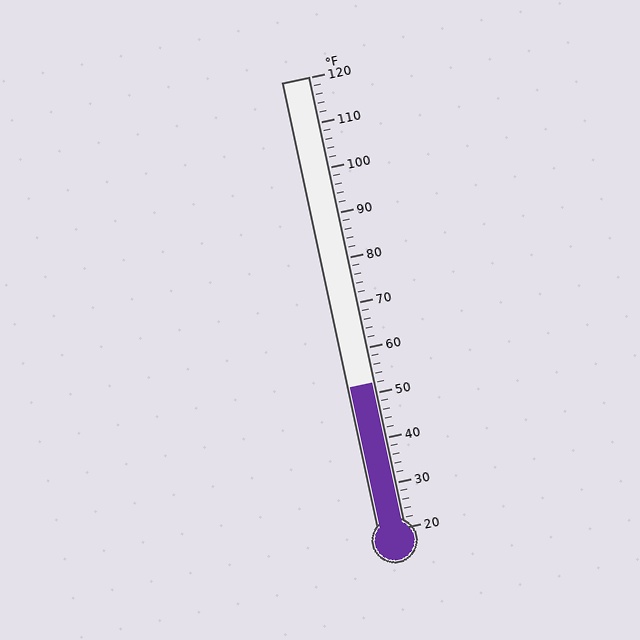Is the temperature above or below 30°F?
The temperature is above 30°F.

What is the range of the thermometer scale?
The thermometer scale ranges from 20°F to 120°F.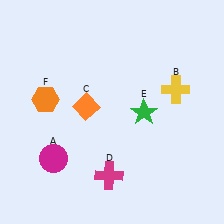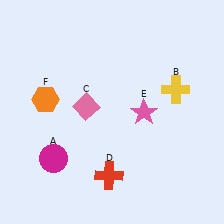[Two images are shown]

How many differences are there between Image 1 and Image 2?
There are 3 differences between the two images.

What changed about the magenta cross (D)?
In Image 1, D is magenta. In Image 2, it changed to red.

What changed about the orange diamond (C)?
In Image 1, C is orange. In Image 2, it changed to pink.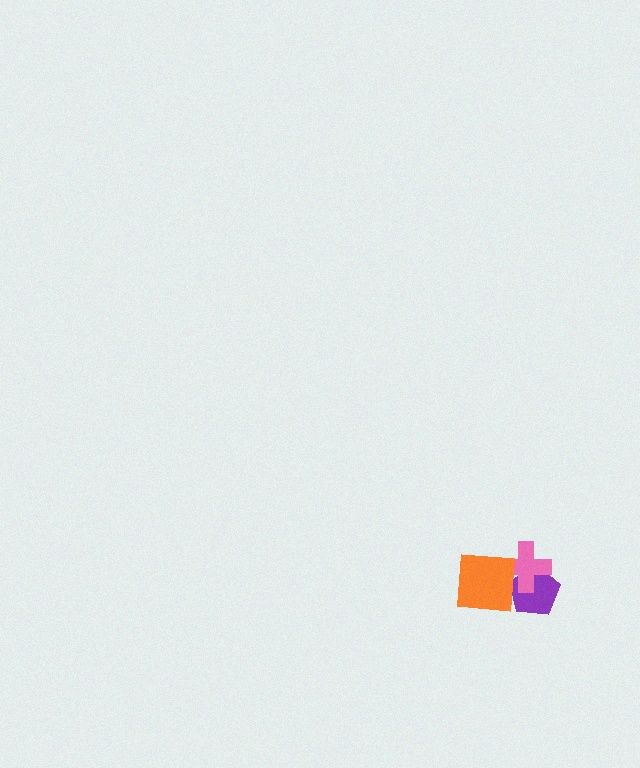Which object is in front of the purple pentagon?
The pink cross is in front of the purple pentagon.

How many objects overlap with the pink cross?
2 objects overlap with the pink cross.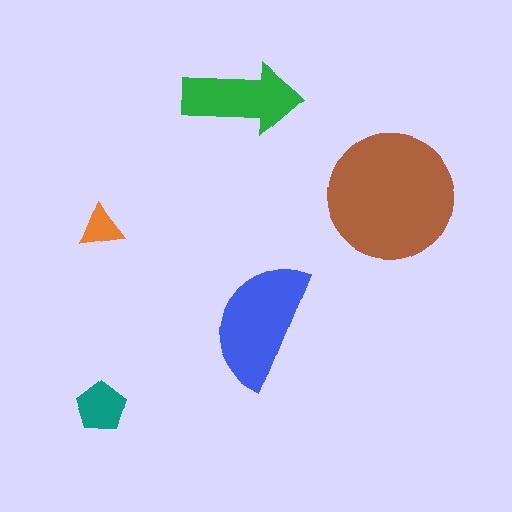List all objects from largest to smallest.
The brown circle, the blue semicircle, the green arrow, the teal pentagon, the orange triangle.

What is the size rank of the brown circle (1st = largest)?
1st.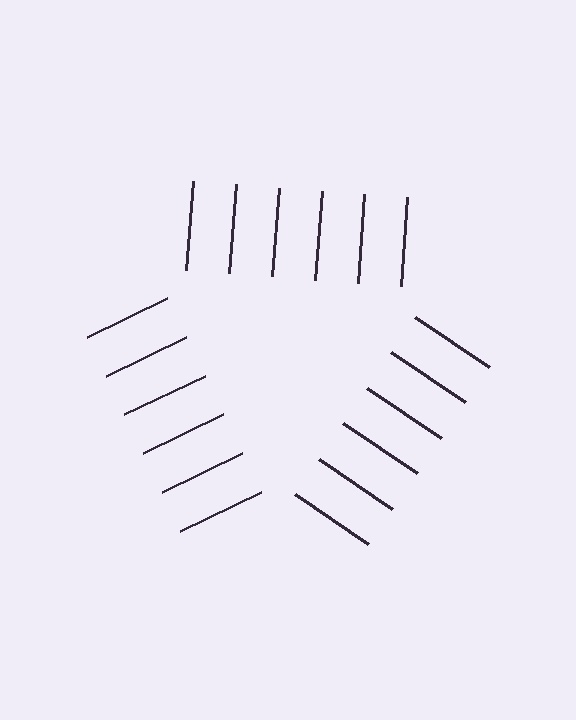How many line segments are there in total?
18 — 6 along each of the 3 edges.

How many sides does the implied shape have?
3 sides — the line-ends trace a triangle.